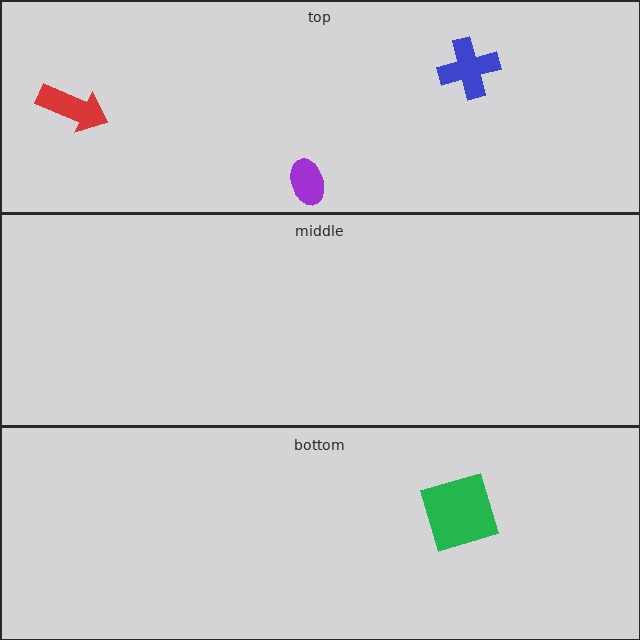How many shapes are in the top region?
3.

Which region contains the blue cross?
The top region.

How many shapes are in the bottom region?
1.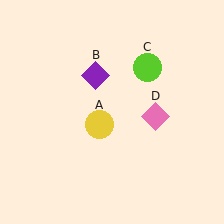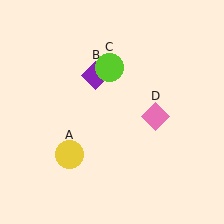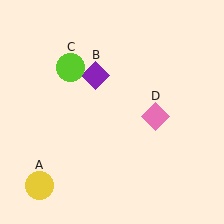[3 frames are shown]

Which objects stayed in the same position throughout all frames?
Purple diamond (object B) and pink diamond (object D) remained stationary.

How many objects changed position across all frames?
2 objects changed position: yellow circle (object A), lime circle (object C).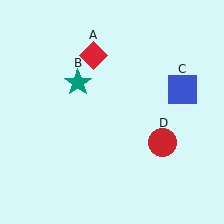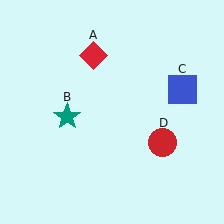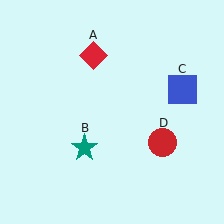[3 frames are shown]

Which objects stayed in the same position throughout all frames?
Red diamond (object A) and blue square (object C) and red circle (object D) remained stationary.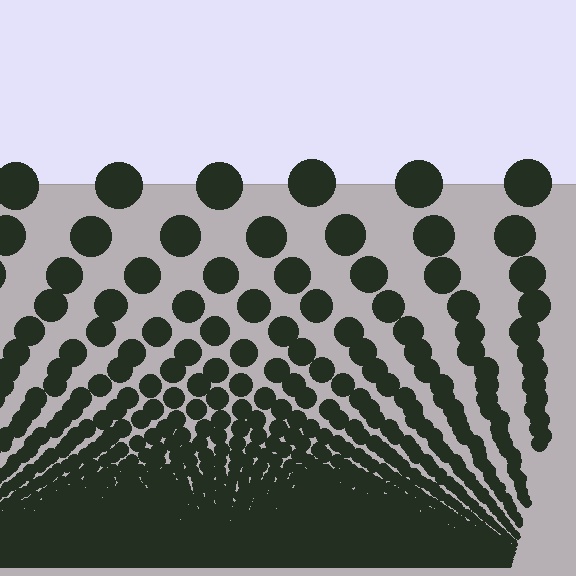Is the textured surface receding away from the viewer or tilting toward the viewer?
The surface appears to tilt toward the viewer. Texture elements get larger and sparser toward the top.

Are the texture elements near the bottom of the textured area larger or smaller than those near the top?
Smaller. The gradient is inverted — elements near the bottom are smaller and denser.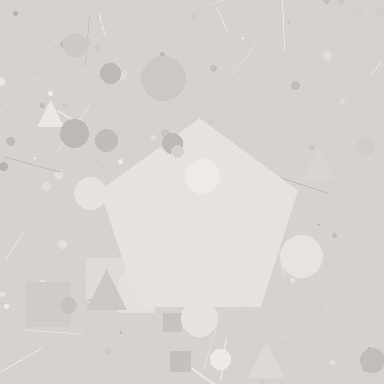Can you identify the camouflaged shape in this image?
The camouflaged shape is a pentagon.